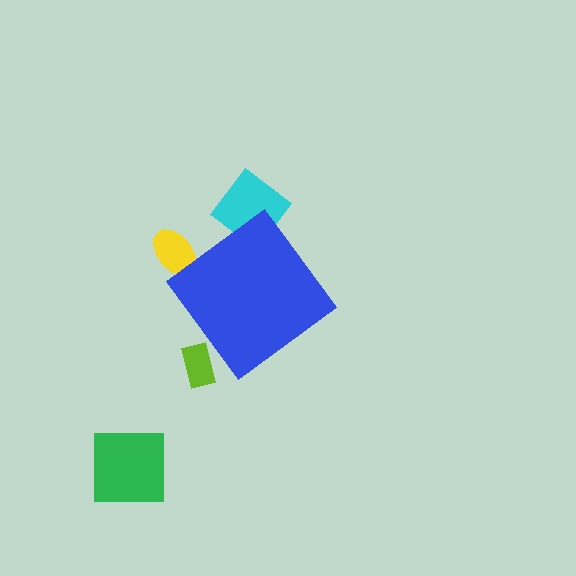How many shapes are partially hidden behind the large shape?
3 shapes are partially hidden.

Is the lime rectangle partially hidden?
Yes, the lime rectangle is partially hidden behind the blue diamond.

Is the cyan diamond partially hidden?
Yes, the cyan diamond is partially hidden behind the blue diamond.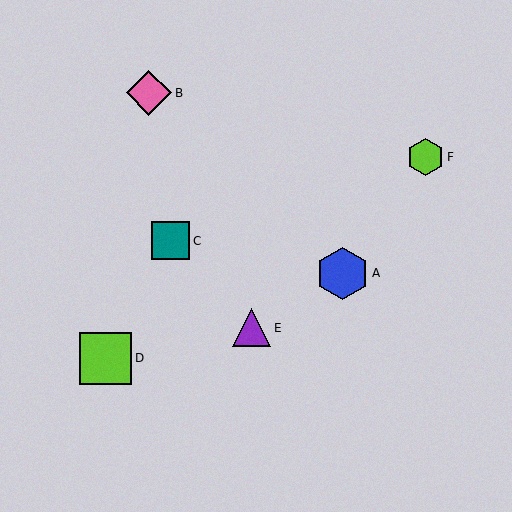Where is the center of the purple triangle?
The center of the purple triangle is at (252, 328).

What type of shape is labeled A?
Shape A is a blue hexagon.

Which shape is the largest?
The lime square (labeled D) is the largest.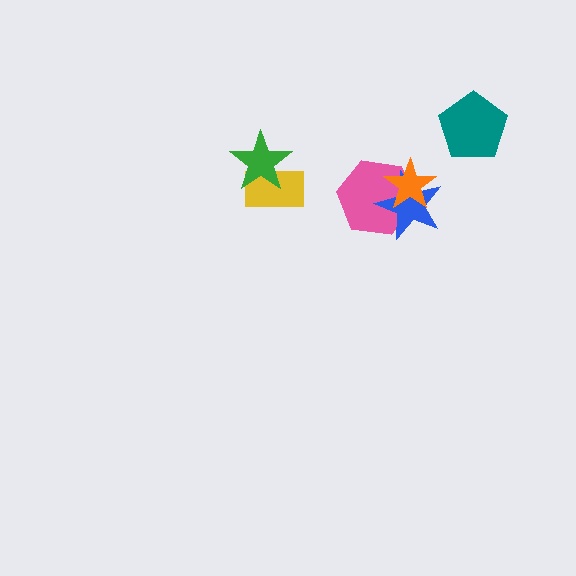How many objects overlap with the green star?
1 object overlaps with the green star.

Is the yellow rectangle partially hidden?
Yes, it is partially covered by another shape.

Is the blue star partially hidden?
Yes, it is partially covered by another shape.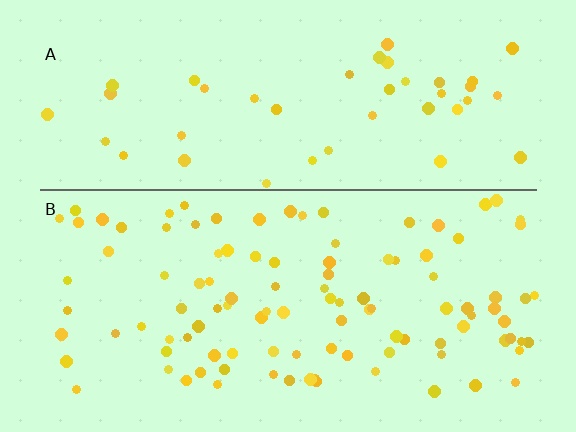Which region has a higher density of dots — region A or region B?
B (the bottom).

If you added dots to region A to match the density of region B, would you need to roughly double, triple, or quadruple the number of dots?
Approximately double.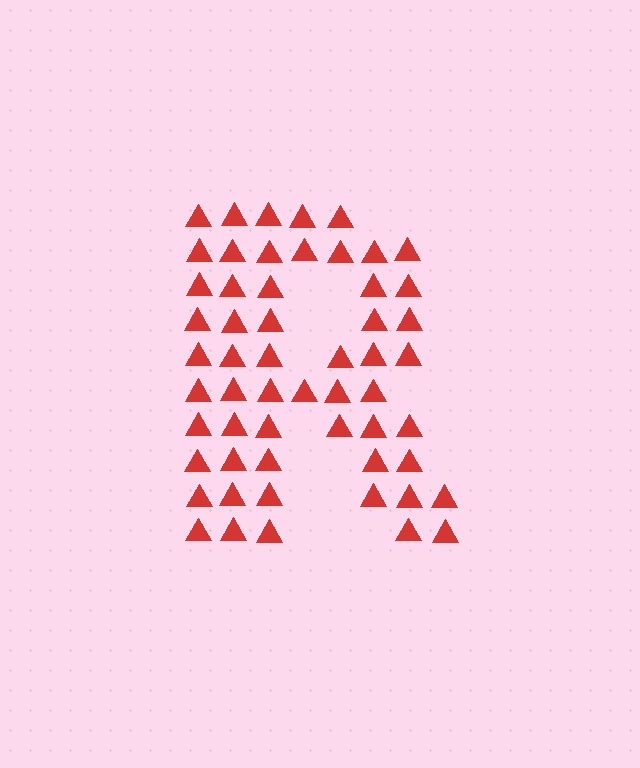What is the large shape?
The large shape is the letter R.